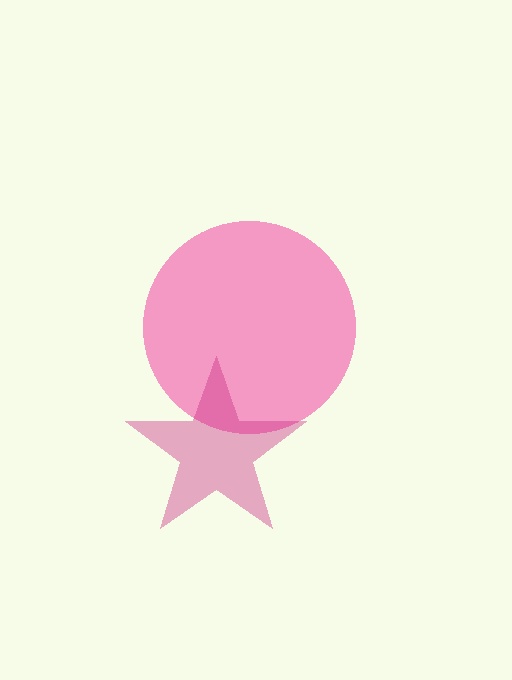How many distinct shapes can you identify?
There are 2 distinct shapes: a pink circle, a magenta star.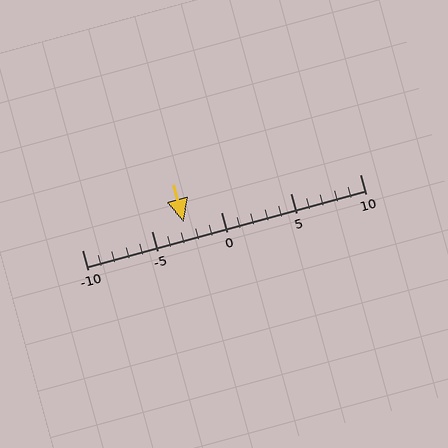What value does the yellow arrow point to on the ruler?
The yellow arrow points to approximately -3.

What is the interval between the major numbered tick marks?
The major tick marks are spaced 5 units apart.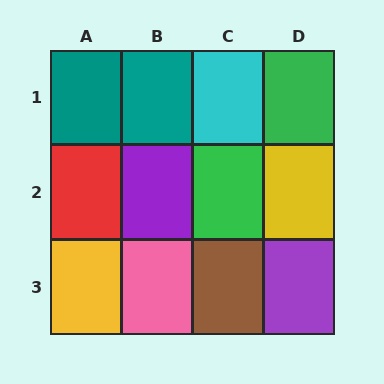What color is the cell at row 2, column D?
Yellow.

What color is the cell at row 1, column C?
Cyan.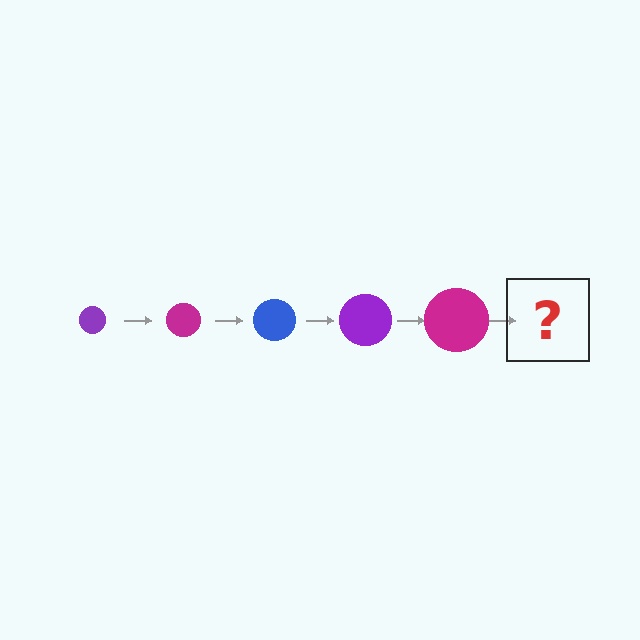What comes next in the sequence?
The next element should be a blue circle, larger than the previous one.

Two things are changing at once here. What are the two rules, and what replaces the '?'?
The two rules are that the circle grows larger each step and the color cycles through purple, magenta, and blue. The '?' should be a blue circle, larger than the previous one.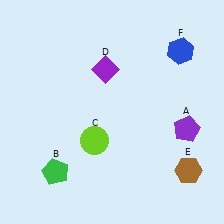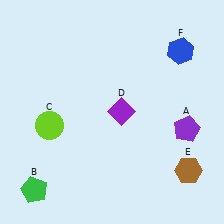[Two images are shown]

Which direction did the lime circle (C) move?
The lime circle (C) moved left.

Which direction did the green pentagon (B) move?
The green pentagon (B) moved left.